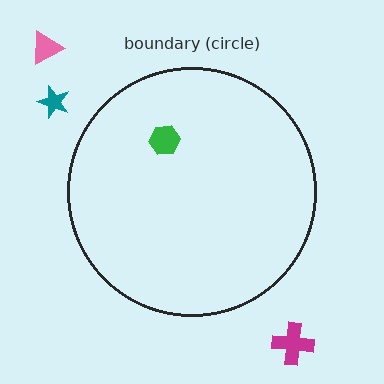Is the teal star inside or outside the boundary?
Outside.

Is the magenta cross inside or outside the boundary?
Outside.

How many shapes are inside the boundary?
1 inside, 3 outside.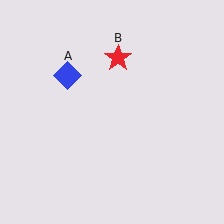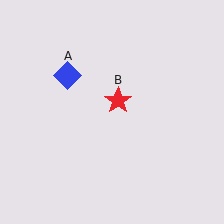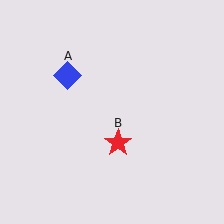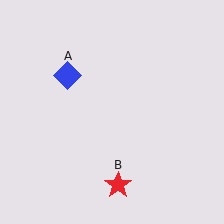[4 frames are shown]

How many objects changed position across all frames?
1 object changed position: red star (object B).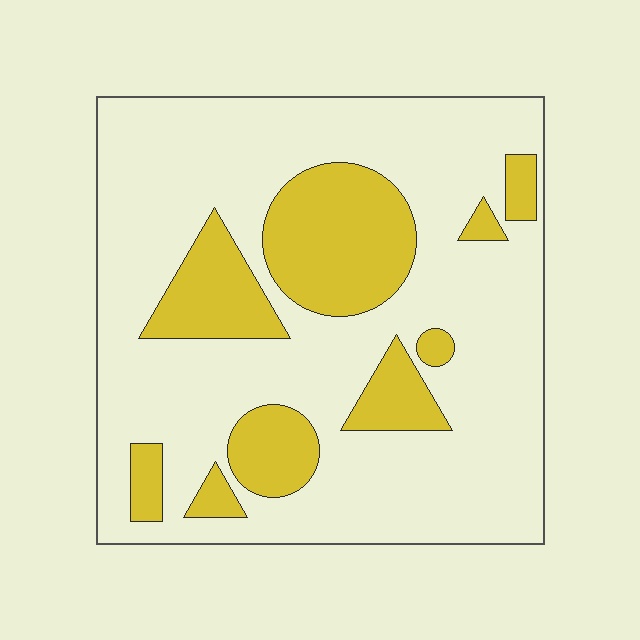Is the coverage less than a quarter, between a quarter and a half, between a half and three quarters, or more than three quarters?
Between a quarter and a half.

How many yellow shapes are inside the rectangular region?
9.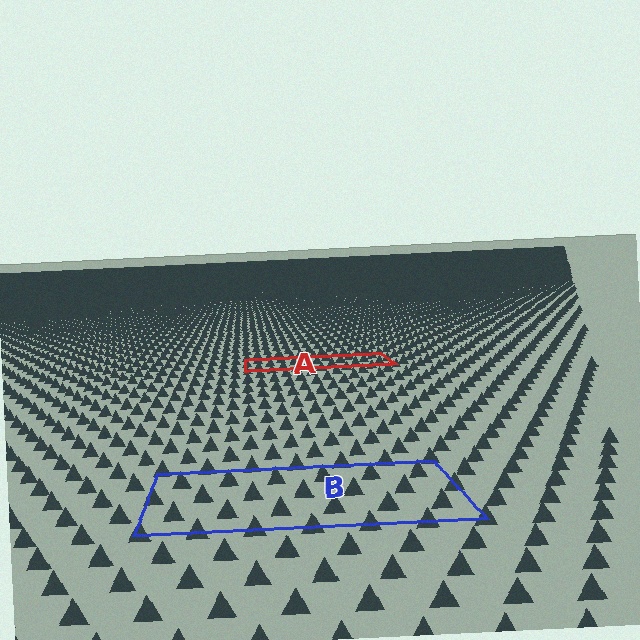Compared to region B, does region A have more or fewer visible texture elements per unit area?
Region A has more texture elements per unit area — they are packed more densely because it is farther away.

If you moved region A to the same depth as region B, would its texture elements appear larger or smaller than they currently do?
They would appear larger. At a closer depth, the same texture elements are projected at a bigger on-screen size.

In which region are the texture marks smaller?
The texture marks are smaller in region A, because it is farther away.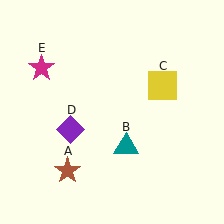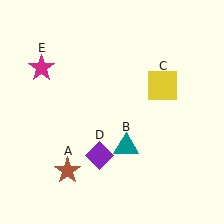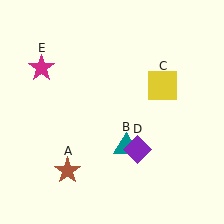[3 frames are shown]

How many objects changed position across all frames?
1 object changed position: purple diamond (object D).